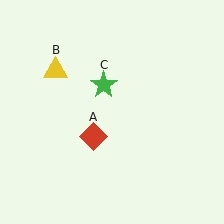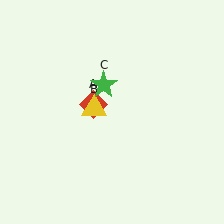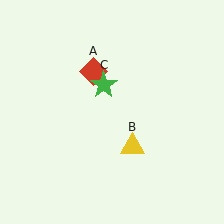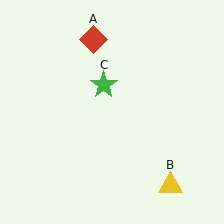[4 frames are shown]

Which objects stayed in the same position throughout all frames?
Green star (object C) remained stationary.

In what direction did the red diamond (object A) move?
The red diamond (object A) moved up.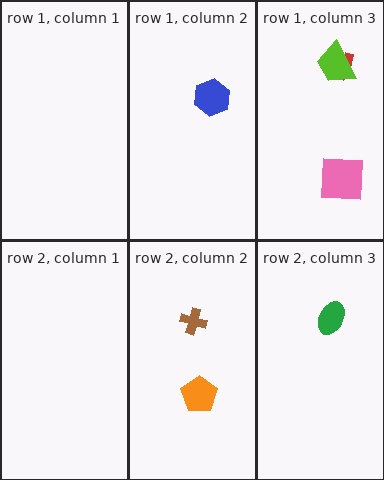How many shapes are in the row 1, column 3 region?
3.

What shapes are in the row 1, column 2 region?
The blue hexagon.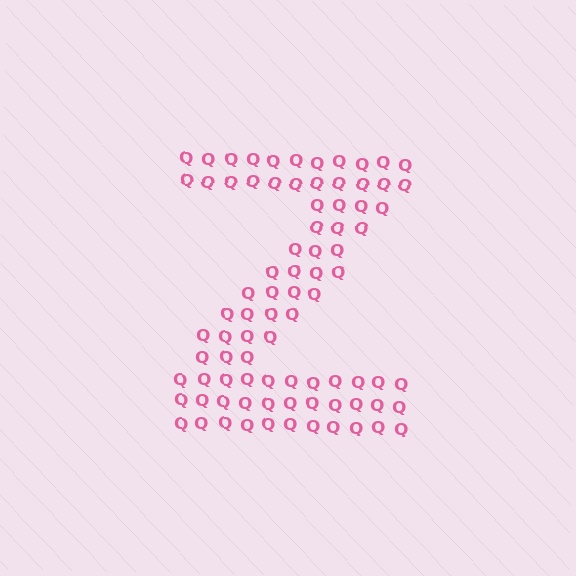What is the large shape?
The large shape is the letter Z.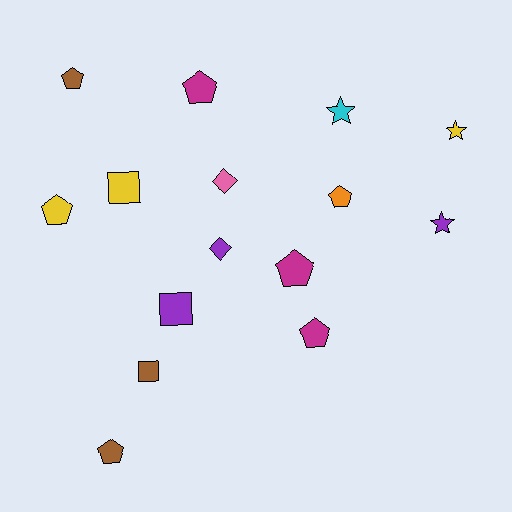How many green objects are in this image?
There are no green objects.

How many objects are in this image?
There are 15 objects.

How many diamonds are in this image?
There are 2 diamonds.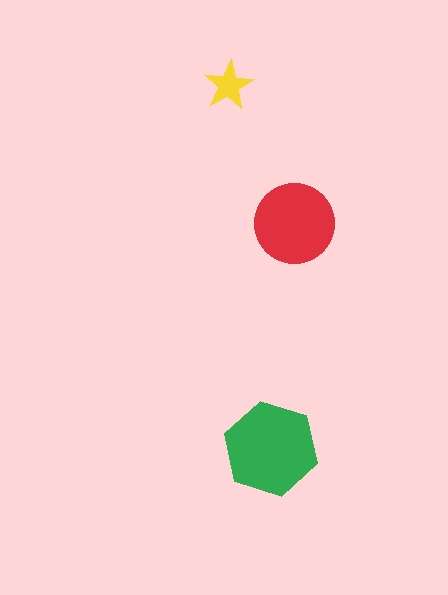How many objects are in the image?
There are 3 objects in the image.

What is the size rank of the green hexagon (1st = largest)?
1st.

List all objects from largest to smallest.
The green hexagon, the red circle, the yellow star.